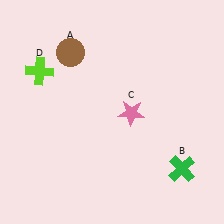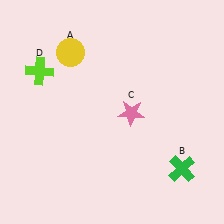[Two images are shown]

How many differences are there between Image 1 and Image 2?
There is 1 difference between the two images.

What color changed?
The circle (A) changed from brown in Image 1 to yellow in Image 2.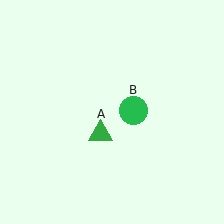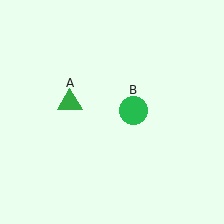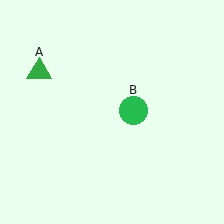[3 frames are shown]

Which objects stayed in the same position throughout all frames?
Green circle (object B) remained stationary.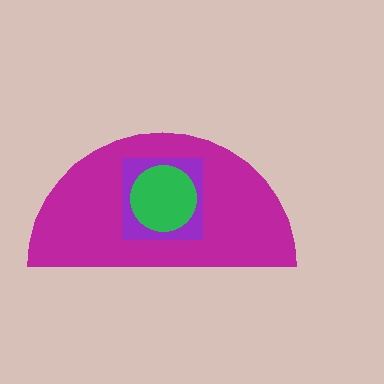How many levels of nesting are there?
3.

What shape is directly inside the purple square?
The green circle.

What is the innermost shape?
The green circle.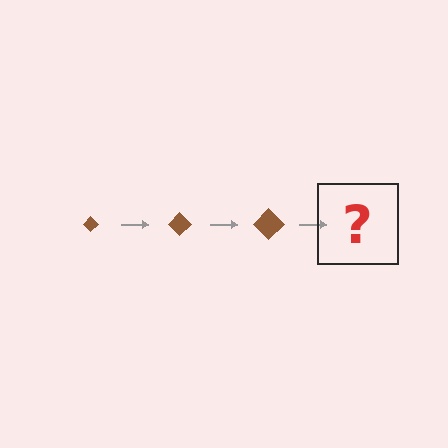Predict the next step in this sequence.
The next step is a brown diamond, larger than the previous one.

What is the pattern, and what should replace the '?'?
The pattern is that the diamond gets progressively larger each step. The '?' should be a brown diamond, larger than the previous one.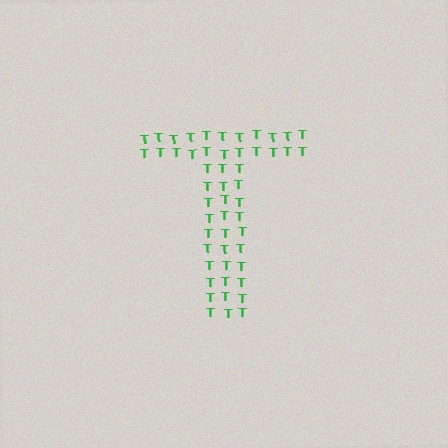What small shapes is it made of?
It is made of small letter T's.